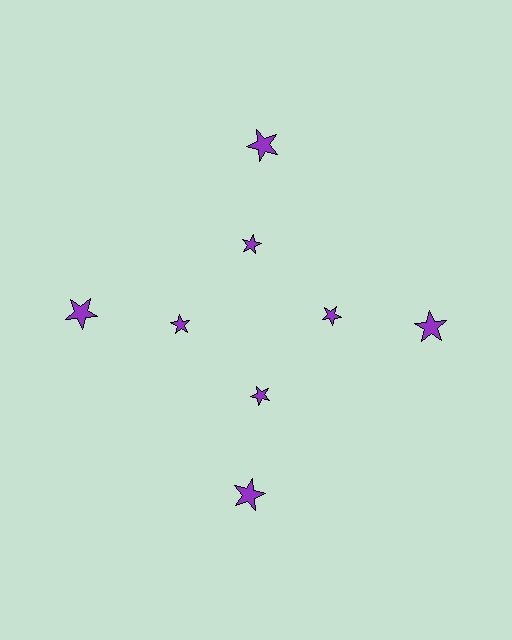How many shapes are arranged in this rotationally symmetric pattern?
There are 8 shapes, arranged in 4 groups of 2.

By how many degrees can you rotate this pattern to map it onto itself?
The pattern maps onto itself every 90 degrees of rotation.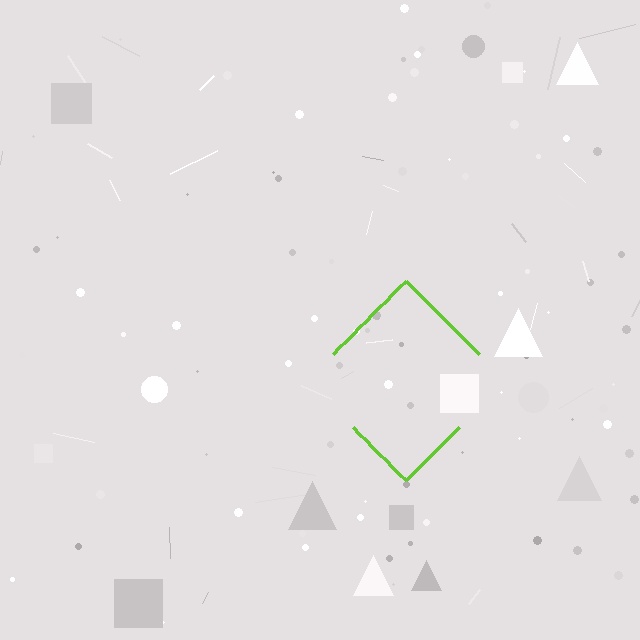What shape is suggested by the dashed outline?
The dashed outline suggests a diamond.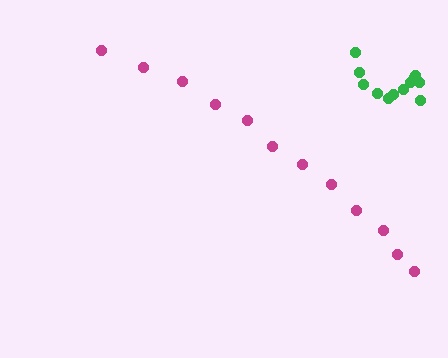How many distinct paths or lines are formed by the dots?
There are 2 distinct paths.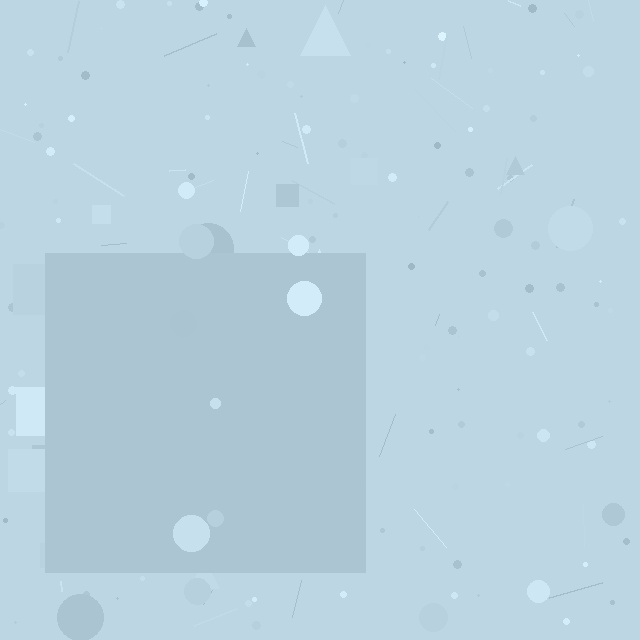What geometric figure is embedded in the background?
A square is embedded in the background.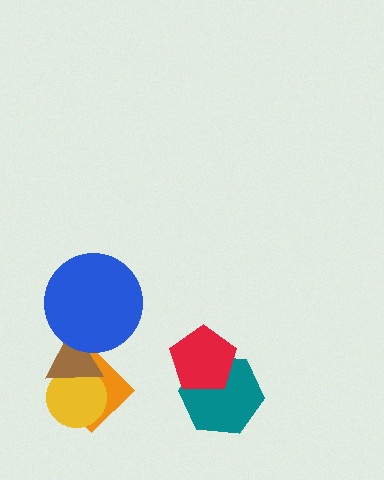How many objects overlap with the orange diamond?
2 objects overlap with the orange diamond.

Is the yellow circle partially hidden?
Yes, it is partially covered by another shape.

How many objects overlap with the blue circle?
1 object overlaps with the blue circle.